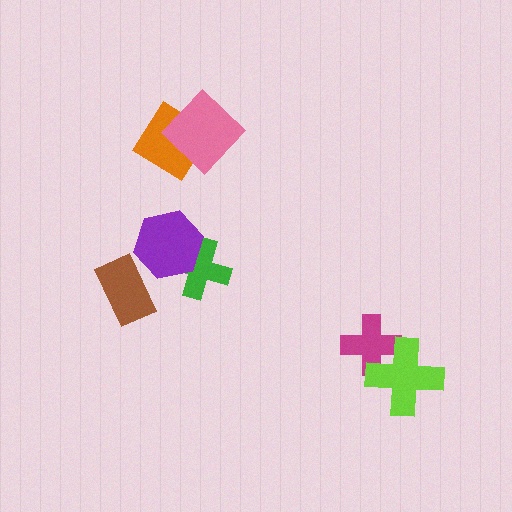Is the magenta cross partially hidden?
Yes, it is partially covered by another shape.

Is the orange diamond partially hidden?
Yes, it is partially covered by another shape.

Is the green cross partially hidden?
Yes, it is partially covered by another shape.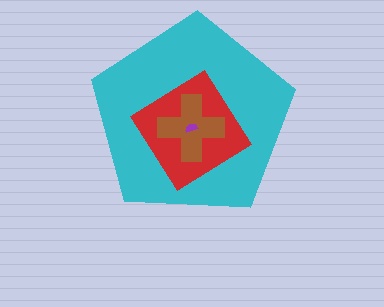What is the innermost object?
The purple semicircle.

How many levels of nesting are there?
4.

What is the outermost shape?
The cyan pentagon.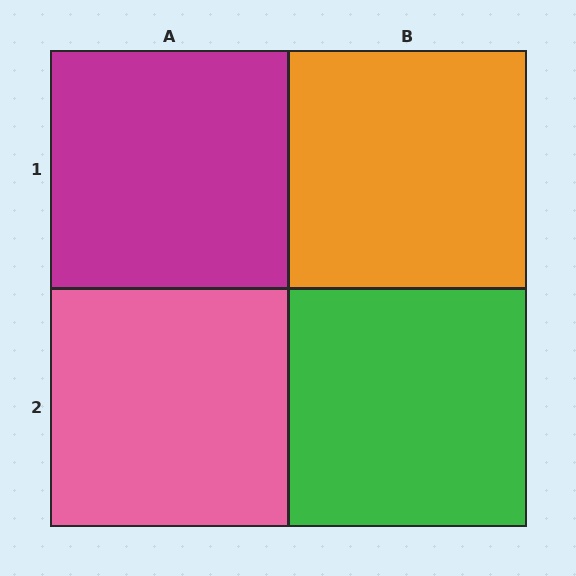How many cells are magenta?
1 cell is magenta.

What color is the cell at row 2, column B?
Green.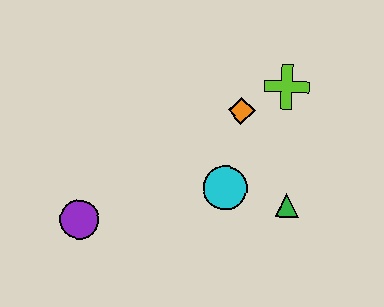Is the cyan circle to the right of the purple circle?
Yes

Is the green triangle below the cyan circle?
Yes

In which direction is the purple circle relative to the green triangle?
The purple circle is to the left of the green triangle.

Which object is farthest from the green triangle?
The purple circle is farthest from the green triangle.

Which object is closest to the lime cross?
The orange diamond is closest to the lime cross.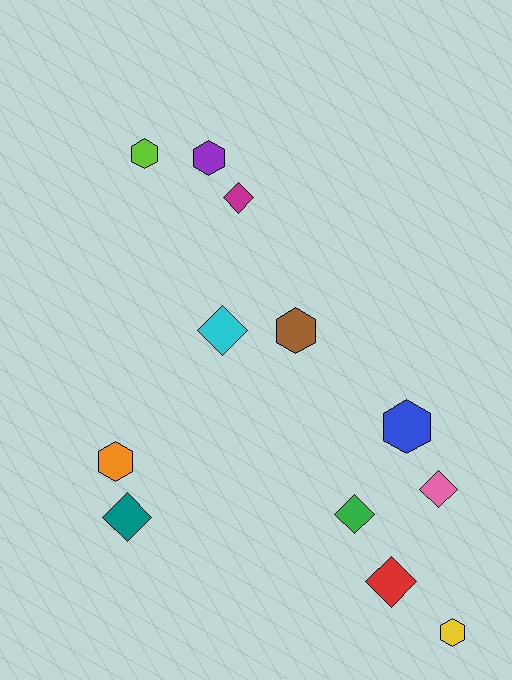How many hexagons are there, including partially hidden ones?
There are 6 hexagons.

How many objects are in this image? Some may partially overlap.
There are 12 objects.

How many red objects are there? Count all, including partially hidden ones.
There is 1 red object.